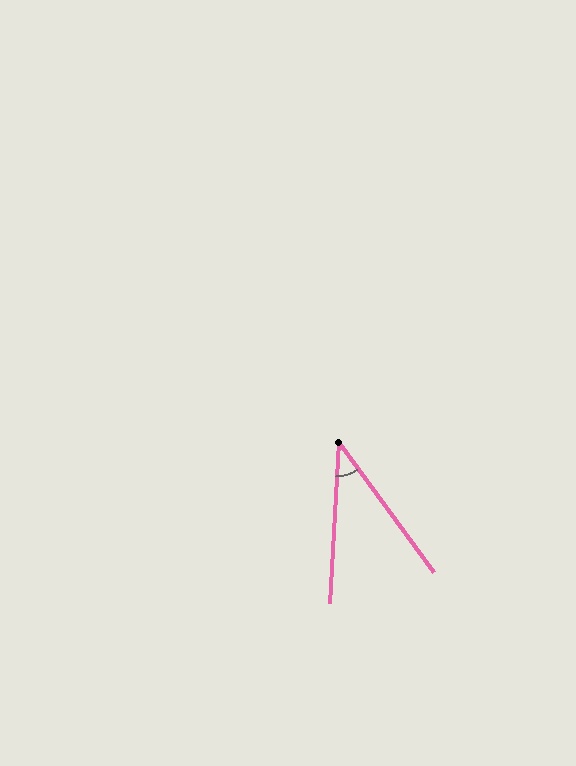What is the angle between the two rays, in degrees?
Approximately 39 degrees.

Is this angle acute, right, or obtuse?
It is acute.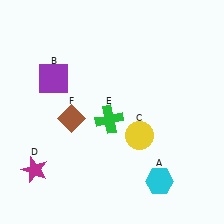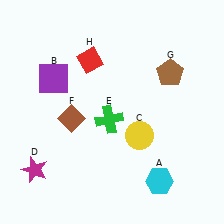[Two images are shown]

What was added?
A brown pentagon (G), a red diamond (H) were added in Image 2.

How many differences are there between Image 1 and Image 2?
There are 2 differences between the two images.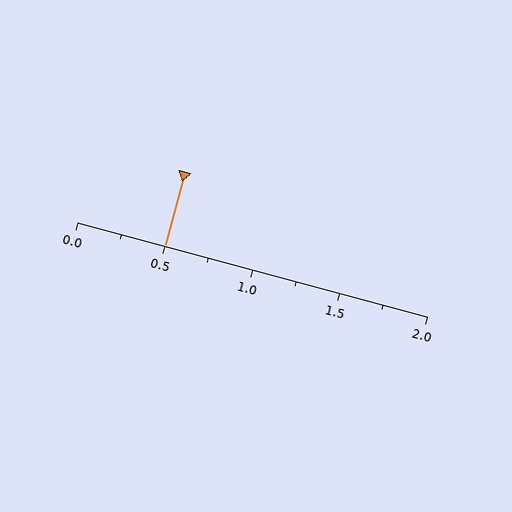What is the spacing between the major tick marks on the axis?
The major ticks are spaced 0.5 apart.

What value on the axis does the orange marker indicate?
The marker indicates approximately 0.5.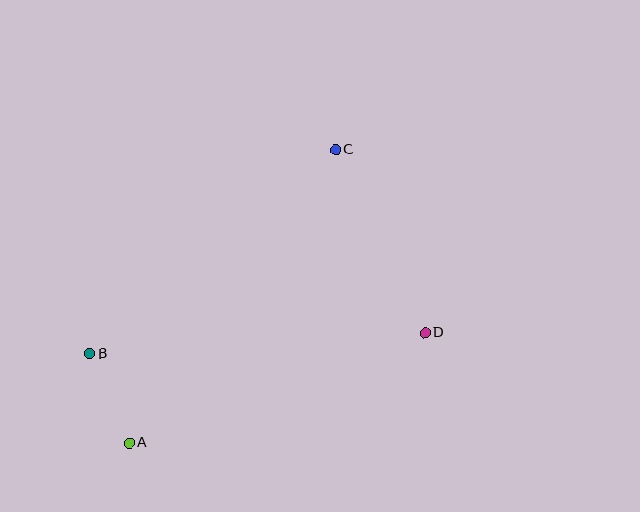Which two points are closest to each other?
Points A and B are closest to each other.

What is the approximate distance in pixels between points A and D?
The distance between A and D is approximately 315 pixels.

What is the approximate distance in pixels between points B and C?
The distance between B and C is approximately 320 pixels.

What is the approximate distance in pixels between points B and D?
The distance between B and D is approximately 336 pixels.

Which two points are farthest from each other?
Points A and C are farthest from each other.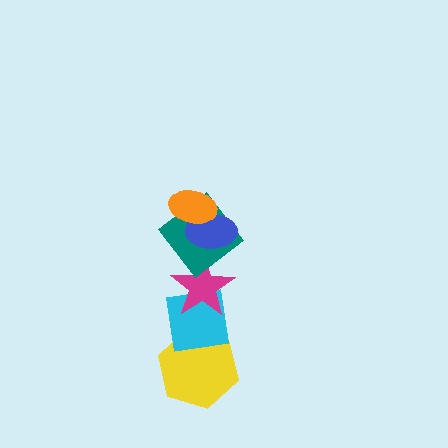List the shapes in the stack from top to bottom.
From top to bottom: the orange ellipse, the blue ellipse, the teal diamond, the magenta star, the cyan square, the yellow hexagon.